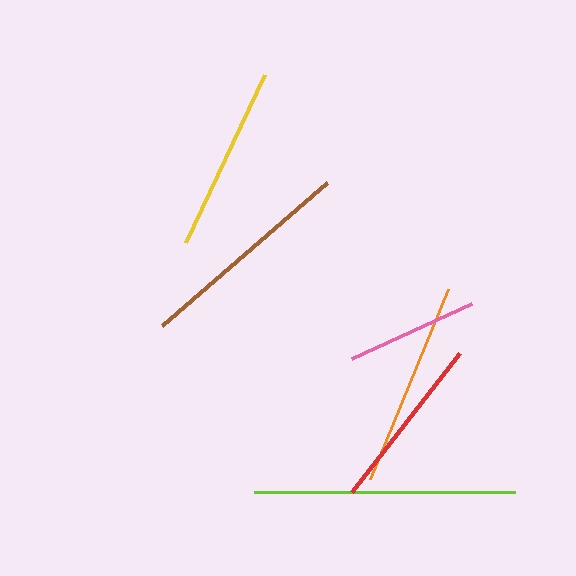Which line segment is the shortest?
The pink line is the shortest at approximately 131 pixels.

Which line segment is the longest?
The lime line is the longest at approximately 261 pixels.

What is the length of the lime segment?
The lime segment is approximately 261 pixels long.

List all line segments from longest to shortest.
From longest to shortest: lime, brown, orange, yellow, red, pink.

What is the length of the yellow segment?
The yellow segment is approximately 186 pixels long.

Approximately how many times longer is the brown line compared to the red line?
The brown line is approximately 1.2 times the length of the red line.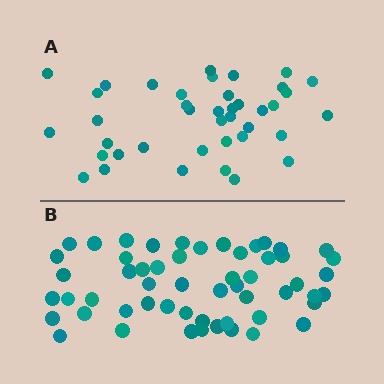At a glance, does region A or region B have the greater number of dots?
Region B (the bottom region) has more dots.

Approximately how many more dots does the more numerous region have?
Region B has approximately 15 more dots than region A.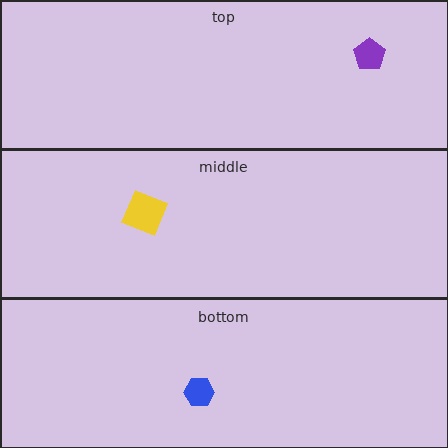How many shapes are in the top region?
1.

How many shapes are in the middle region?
1.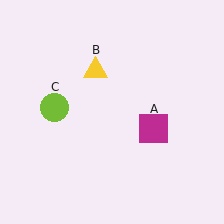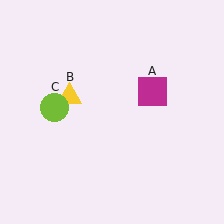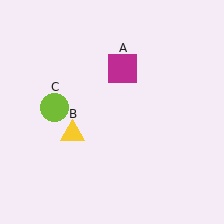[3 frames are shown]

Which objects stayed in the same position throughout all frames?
Lime circle (object C) remained stationary.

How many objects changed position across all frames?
2 objects changed position: magenta square (object A), yellow triangle (object B).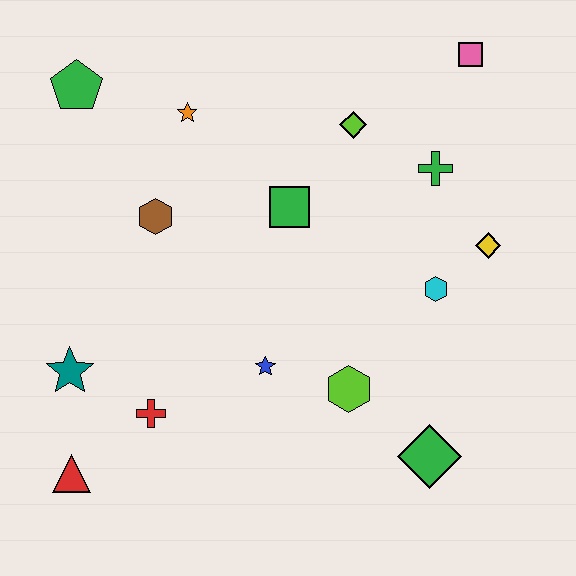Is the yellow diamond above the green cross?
No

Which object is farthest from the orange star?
The green diamond is farthest from the orange star.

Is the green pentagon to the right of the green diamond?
No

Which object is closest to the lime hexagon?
The blue star is closest to the lime hexagon.